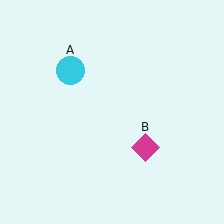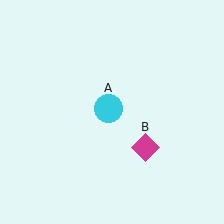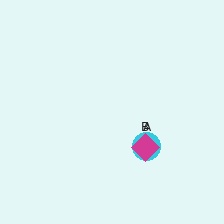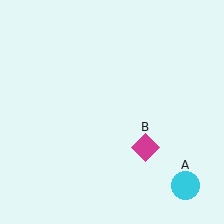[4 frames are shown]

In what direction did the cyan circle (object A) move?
The cyan circle (object A) moved down and to the right.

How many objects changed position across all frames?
1 object changed position: cyan circle (object A).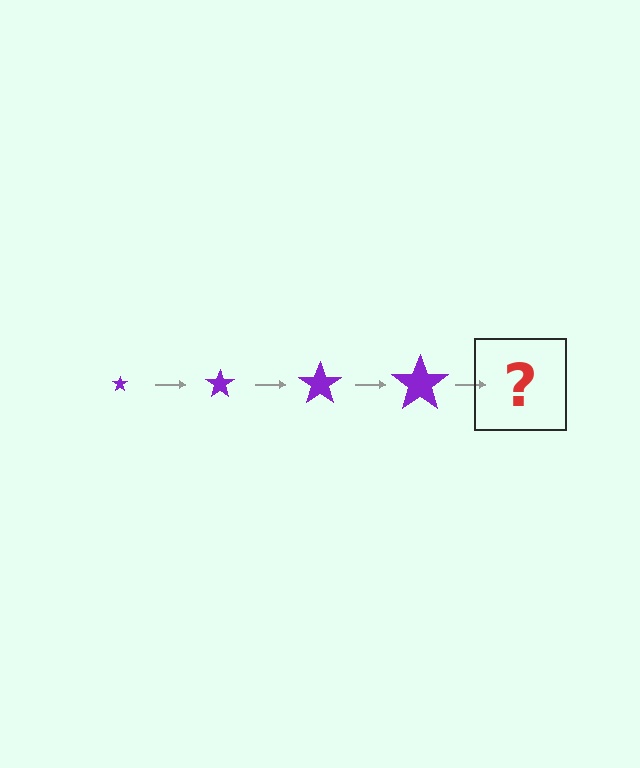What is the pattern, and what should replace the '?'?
The pattern is that the star gets progressively larger each step. The '?' should be a purple star, larger than the previous one.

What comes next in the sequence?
The next element should be a purple star, larger than the previous one.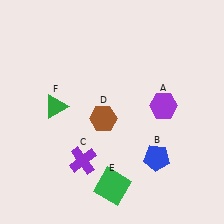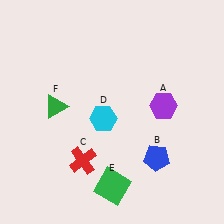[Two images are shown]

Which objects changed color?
C changed from purple to red. D changed from brown to cyan.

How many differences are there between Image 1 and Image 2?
There are 2 differences between the two images.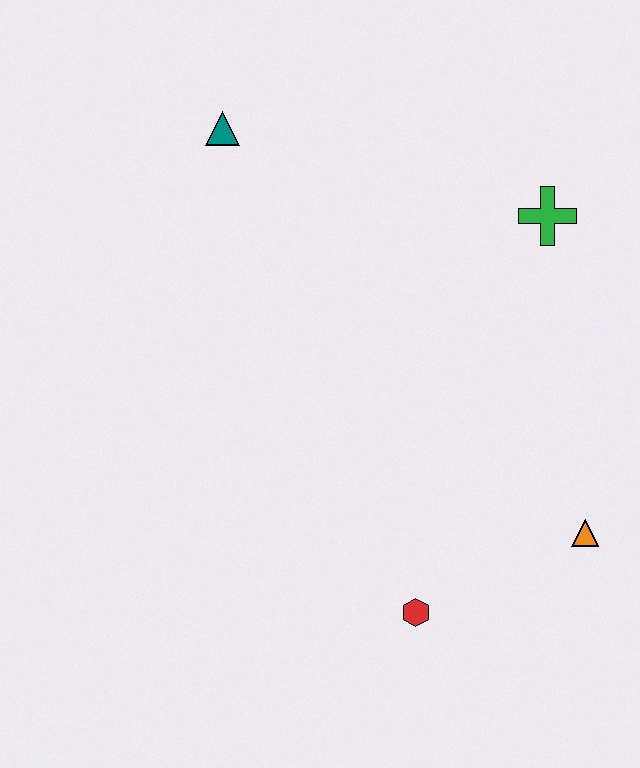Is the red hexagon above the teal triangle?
No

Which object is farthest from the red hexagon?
The teal triangle is farthest from the red hexagon.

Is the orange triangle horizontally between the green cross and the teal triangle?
No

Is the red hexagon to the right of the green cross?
No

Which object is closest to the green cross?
The orange triangle is closest to the green cross.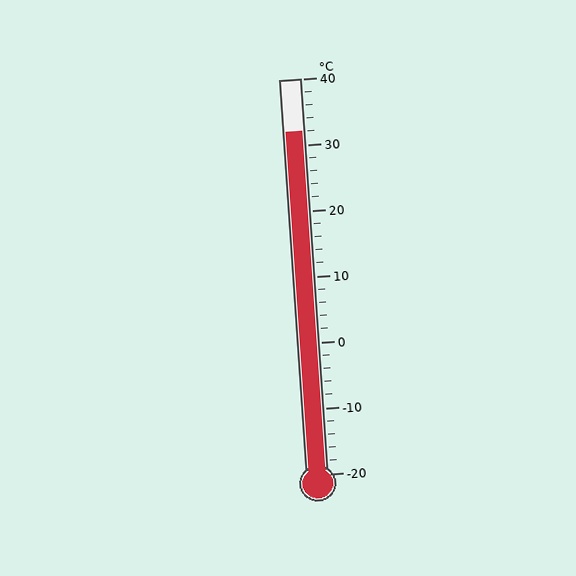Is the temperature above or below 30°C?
The temperature is above 30°C.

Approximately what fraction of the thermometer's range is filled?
The thermometer is filled to approximately 85% of its range.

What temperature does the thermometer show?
The thermometer shows approximately 32°C.